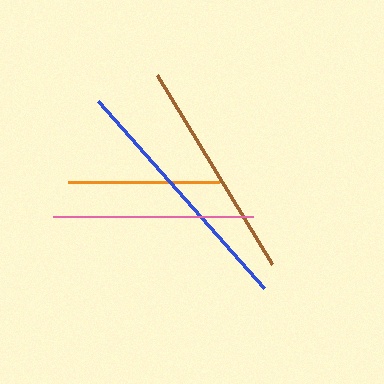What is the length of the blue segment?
The blue segment is approximately 250 pixels long.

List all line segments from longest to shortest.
From longest to shortest: blue, brown, pink, orange.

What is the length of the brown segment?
The brown segment is approximately 221 pixels long.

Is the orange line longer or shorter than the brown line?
The brown line is longer than the orange line.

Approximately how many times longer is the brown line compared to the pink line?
The brown line is approximately 1.1 times the length of the pink line.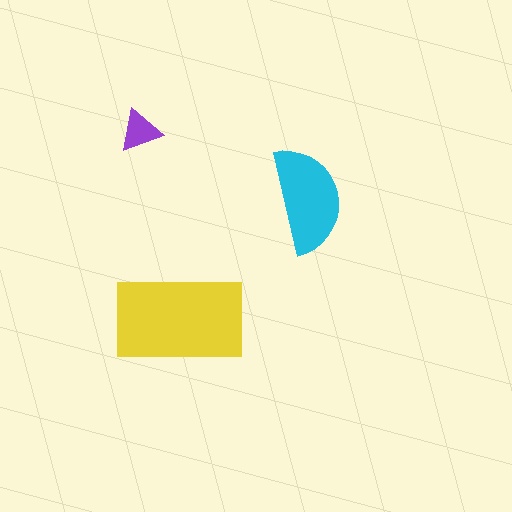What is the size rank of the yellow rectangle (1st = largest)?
1st.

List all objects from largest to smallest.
The yellow rectangle, the cyan semicircle, the purple triangle.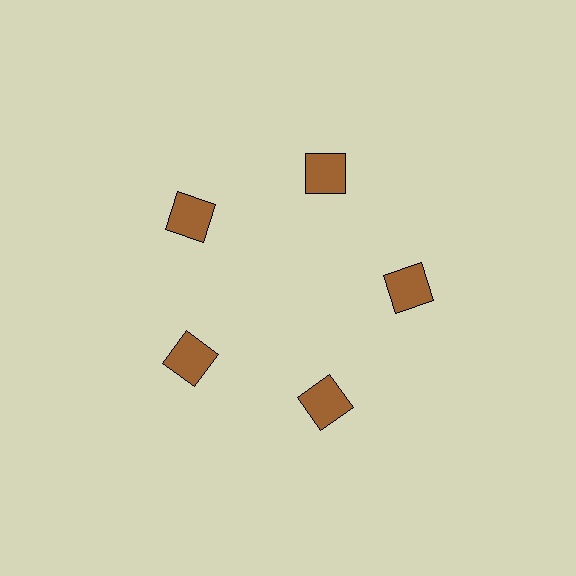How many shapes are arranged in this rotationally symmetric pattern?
There are 5 shapes, arranged in 5 groups of 1.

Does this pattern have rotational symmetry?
Yes, this pattern has 5-fold rotational symmetry. It looks the same after rotating 72 degrees around the center.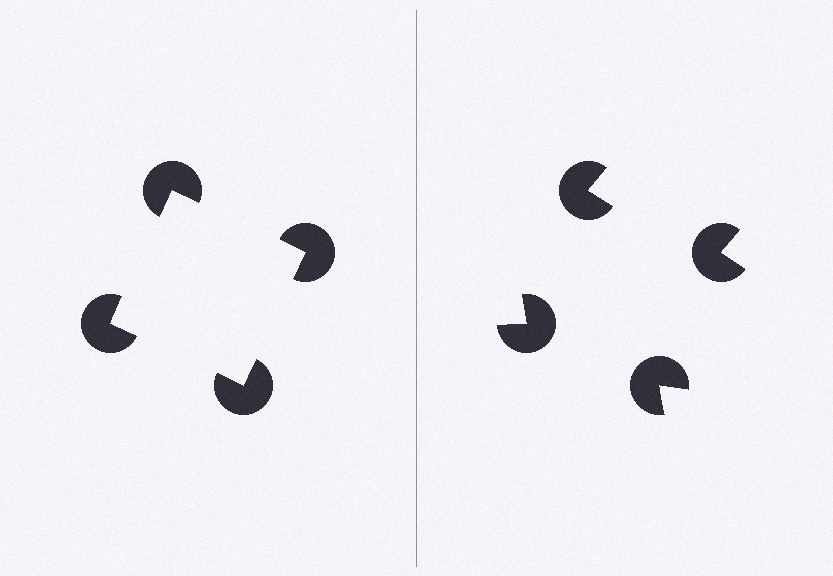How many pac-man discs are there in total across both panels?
8 — 4 on each side.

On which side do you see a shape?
An illusory square appears on the left side. On the right side the wedge cuts are rotated, so no coherent shape forms.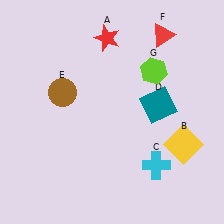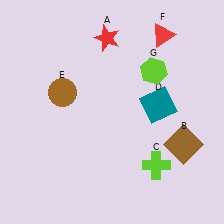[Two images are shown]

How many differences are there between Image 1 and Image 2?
There are 2 differences between the two images.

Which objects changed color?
B changed from yellow to brown. C changed from cyan to lime.